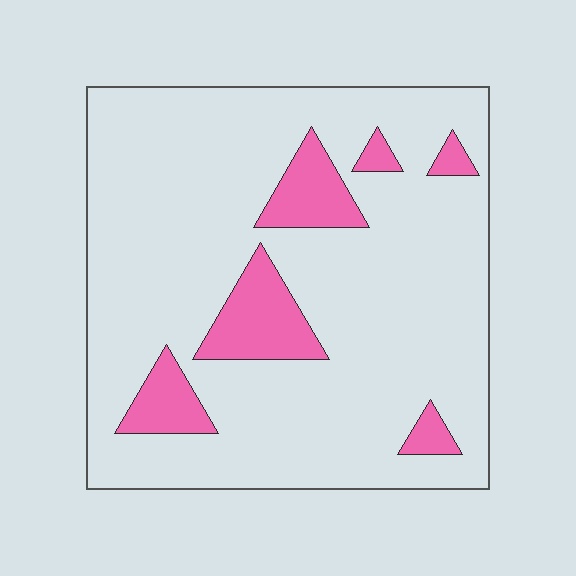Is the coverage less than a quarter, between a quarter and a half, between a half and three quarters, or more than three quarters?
Less than a quarter.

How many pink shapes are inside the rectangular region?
6.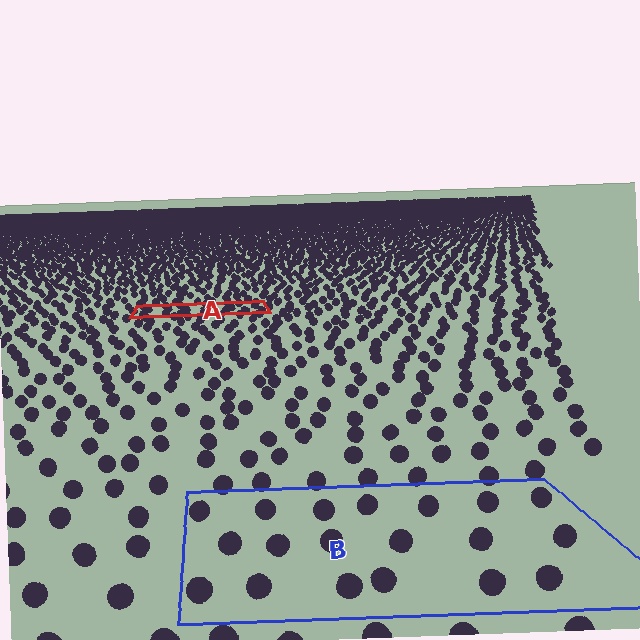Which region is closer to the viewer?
Region B is closer. The texture elements there are larger and more spread out.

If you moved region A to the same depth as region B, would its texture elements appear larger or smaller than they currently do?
They would appear larger. At a closer depth, the same texture elements are projected at a bigger on-screen size.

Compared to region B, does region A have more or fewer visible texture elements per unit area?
Region A has more texture elements per unit area — they are packed more densely because it is farther away.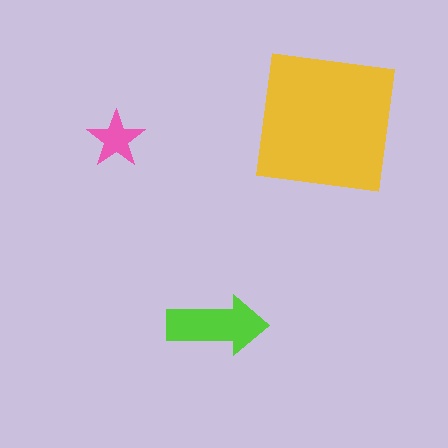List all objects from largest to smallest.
The yellow square, the lime arrow, the pink star.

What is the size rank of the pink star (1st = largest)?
3rd.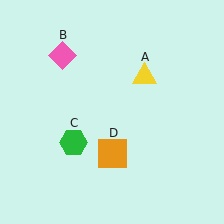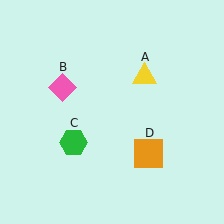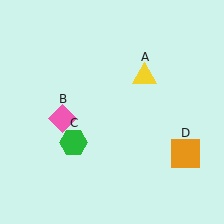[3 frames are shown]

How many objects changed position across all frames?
2 objects changed position: pink diamond (object B), orange square (object D).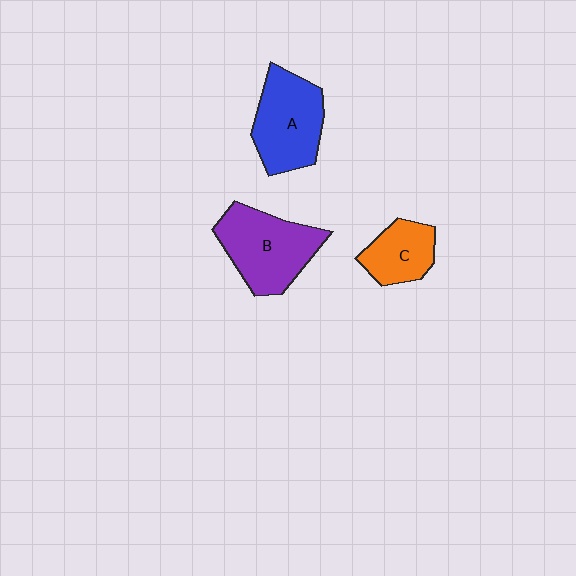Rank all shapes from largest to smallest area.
From largest to smallest: B (purple), A (blue), C (orange).